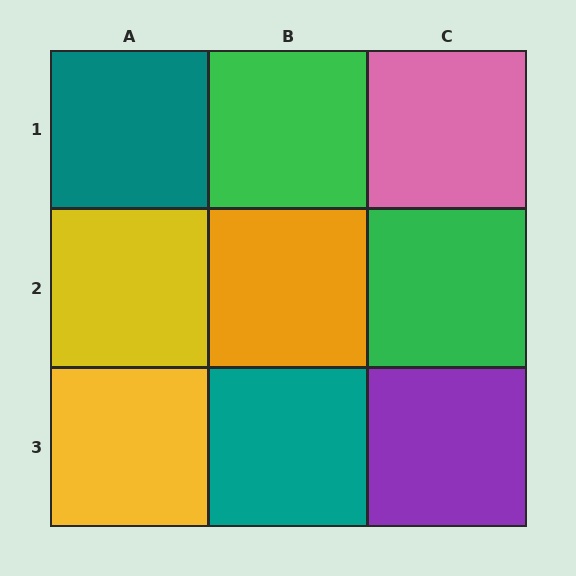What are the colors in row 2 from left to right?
Yellow, orange, green.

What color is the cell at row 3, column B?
Teal.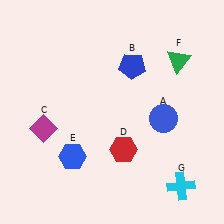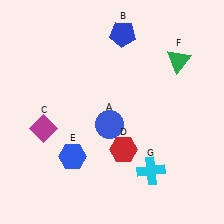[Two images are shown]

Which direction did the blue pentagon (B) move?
The blue pentagon (B) moved up.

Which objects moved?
The objects that moved are: the blue circle (A), the blue pentagon (B), the cyan cross (G).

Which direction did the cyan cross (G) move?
The cyan cross (G) moved left.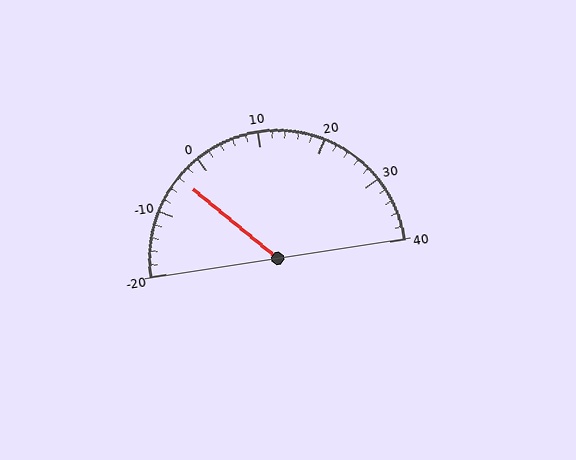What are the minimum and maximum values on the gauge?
The gauge ranges from -20 to 40.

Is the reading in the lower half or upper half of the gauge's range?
The reading is in the lower half of the range (-20 to 40).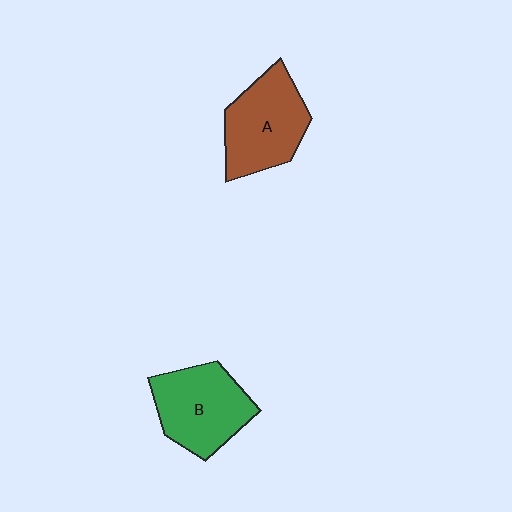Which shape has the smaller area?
Shape A (brown).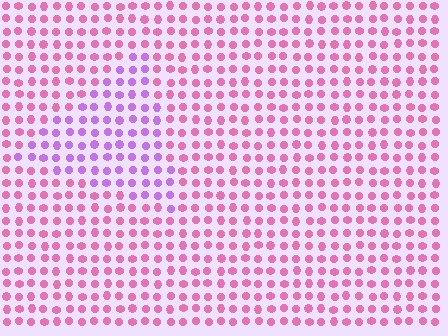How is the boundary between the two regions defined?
The boundary is defined purely by a slight shift in hue (about 41 degrees). Spacing, size, and orientation are identical on both sides.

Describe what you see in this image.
The image is filled with small pink elements in a uniform arrangement. A triangle-shaped region is visible where the elements are tinted to a slightly different hue, forming a subtle color boundary.